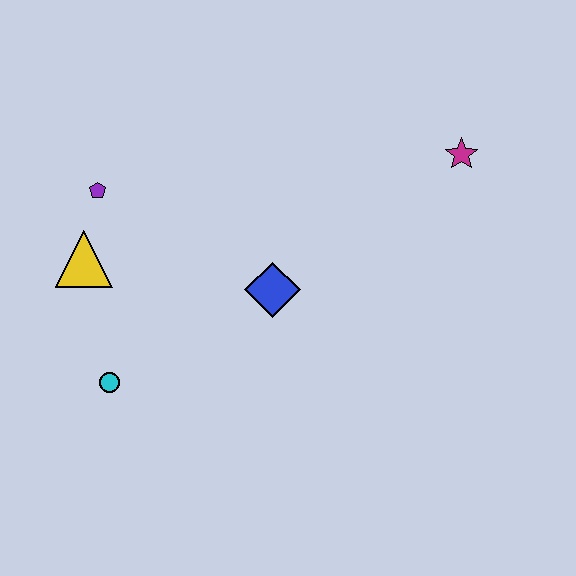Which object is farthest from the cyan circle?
The magenta star is farthest from the cyan circle.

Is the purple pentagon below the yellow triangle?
No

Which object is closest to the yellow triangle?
The purple pentagon is closest to the yellow triangle.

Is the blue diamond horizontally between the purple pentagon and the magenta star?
Yes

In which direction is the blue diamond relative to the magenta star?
The blue diamond is to the left of the magenta star.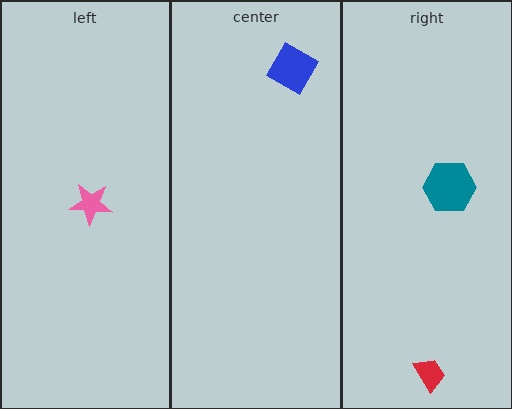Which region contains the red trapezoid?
The right region.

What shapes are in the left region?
The pink star.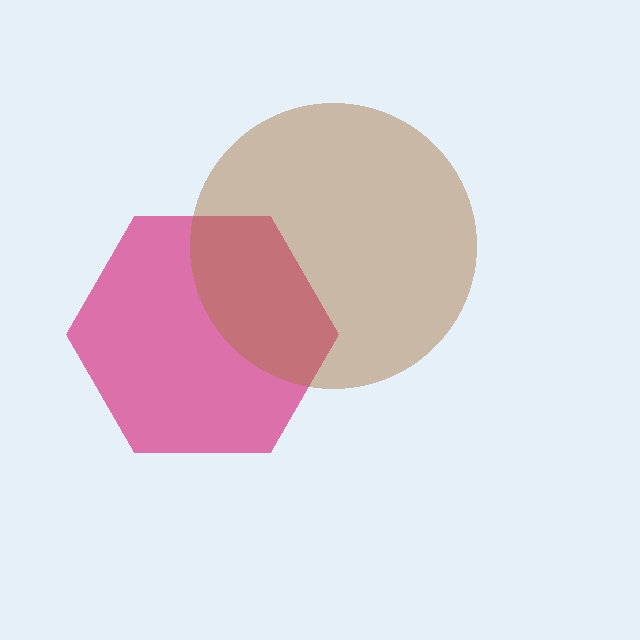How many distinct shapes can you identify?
There are 2 distinct shapes: a magenta hexagon, a brown circle.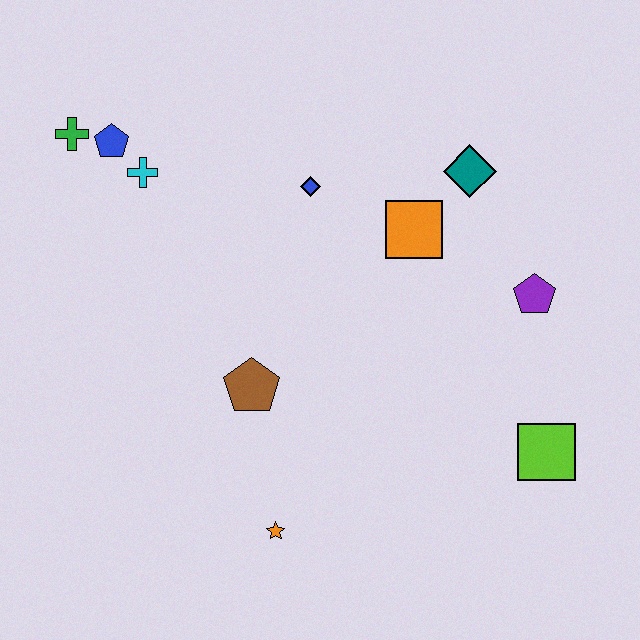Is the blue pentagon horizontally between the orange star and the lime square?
No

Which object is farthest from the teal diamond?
The orange star is farthest from the teal diamond.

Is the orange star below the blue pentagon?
Yes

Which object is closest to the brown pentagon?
The orange star is closest to the brown pentagon.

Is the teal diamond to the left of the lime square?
Yes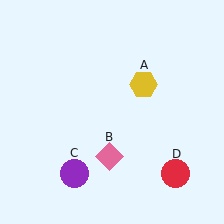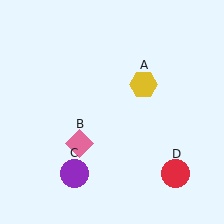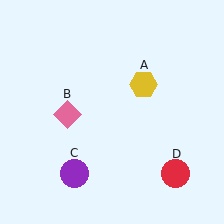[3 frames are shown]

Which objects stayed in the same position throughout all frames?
Yellow hexagon (object A) and purple circle (object C) and red circle (object D) remained stationary.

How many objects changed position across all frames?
1 object changed position: pink diamond (object B).